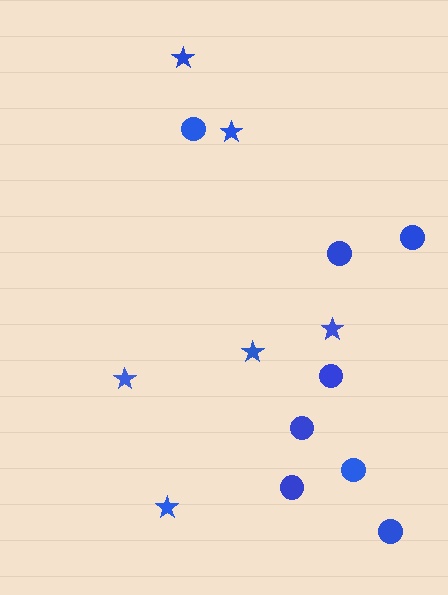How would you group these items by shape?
There are 2 groups: one group of circles (8) and one group of stars (6).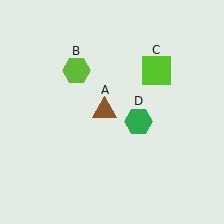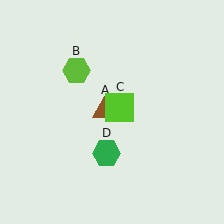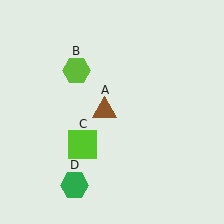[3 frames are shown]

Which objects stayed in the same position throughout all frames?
Brown triangle (object A) and lime hexagon (object B) remained stationary.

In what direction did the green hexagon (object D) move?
The green hexagon (object D) moved down and to the left.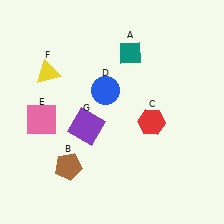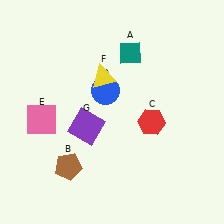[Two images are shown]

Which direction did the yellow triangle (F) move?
The yellow triangle (F) moved right.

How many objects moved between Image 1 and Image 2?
1 object moved between the two images.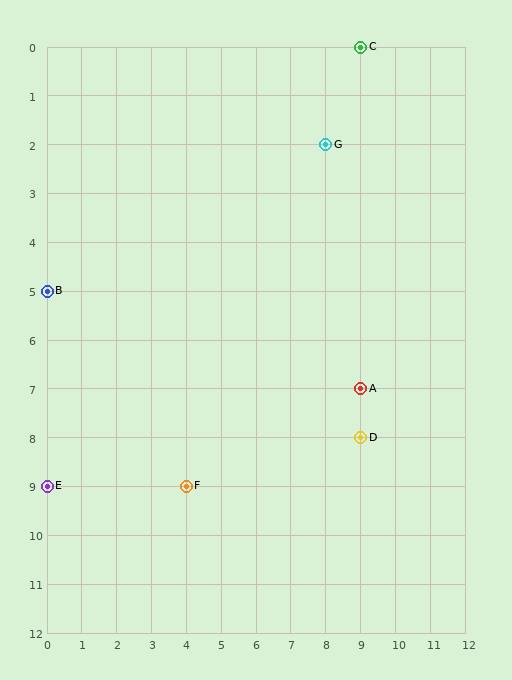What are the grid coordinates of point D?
Point D is at grid coordinates (9, 8).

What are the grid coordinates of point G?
Point G is at grid coordinates (8, 2).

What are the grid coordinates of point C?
Point C is at grid coordinates (9, 0).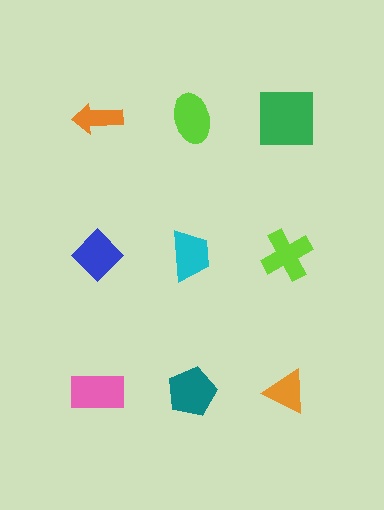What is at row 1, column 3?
A green square.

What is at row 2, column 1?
A blue diamond.